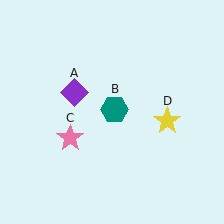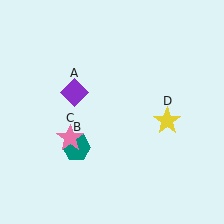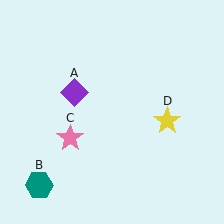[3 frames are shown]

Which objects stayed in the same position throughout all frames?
Purple diamond (object A) and pink star (object C) and yellow star (object D) remained stationary.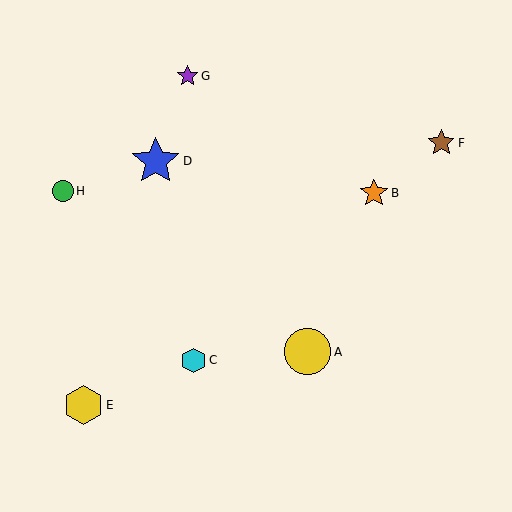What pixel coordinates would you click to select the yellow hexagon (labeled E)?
Click at (83, 405) to select the yellow hexagon E.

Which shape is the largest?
The blue star (labeled D) is the largest.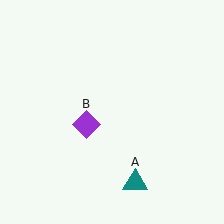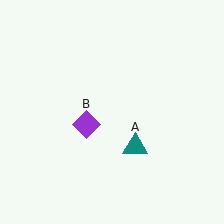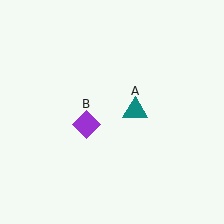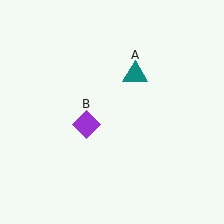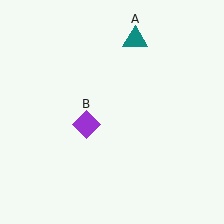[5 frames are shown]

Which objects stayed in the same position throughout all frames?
Purple diamond (object B) remained stationary.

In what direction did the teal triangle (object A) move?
The teal triangle (object A) moved up.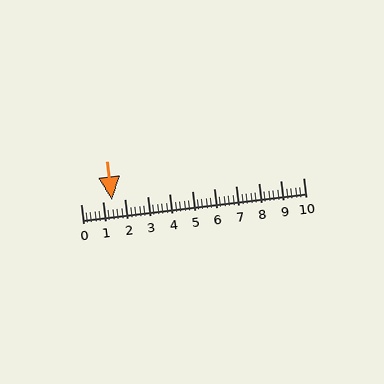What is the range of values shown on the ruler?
The ruler shows values from 0 to 10.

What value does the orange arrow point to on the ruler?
The orange arrow points to approximately 1.4.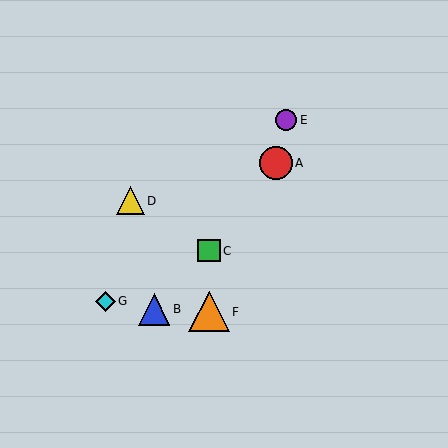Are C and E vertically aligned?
No, C is at x≈209 and E is at x≈286.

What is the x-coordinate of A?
Object A is at x≈276.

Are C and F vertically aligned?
Yes, both are at x≈209.